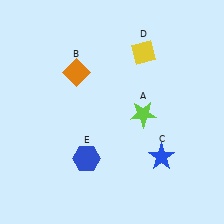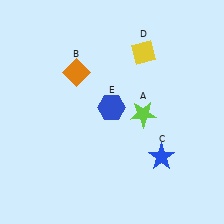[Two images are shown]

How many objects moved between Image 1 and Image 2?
1 object moved between the two images.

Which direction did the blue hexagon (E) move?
The blue hexagon (E) moved up.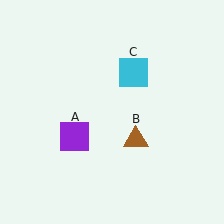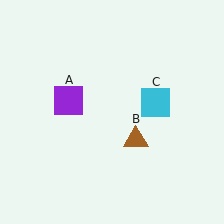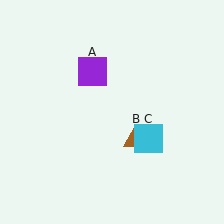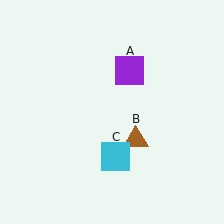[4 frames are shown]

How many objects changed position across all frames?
2 objects changed position: purple square (object A), cyan square (object C).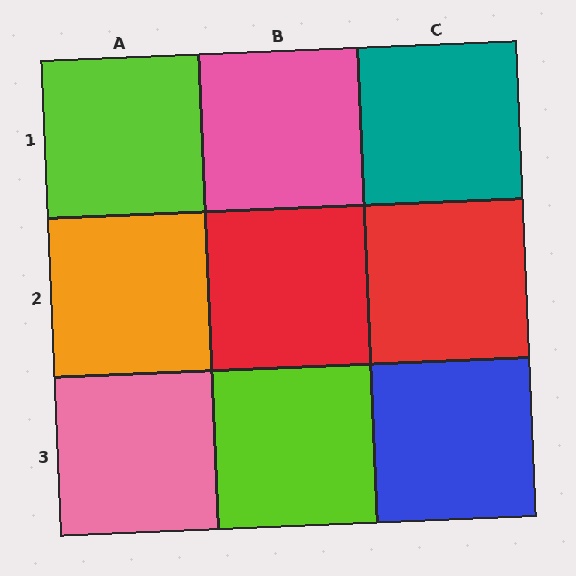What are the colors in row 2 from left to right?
Orange, red, red.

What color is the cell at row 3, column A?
Pink.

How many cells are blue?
1 cell is blue.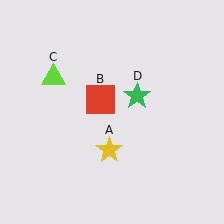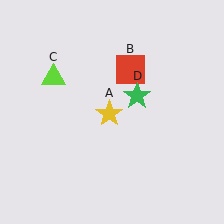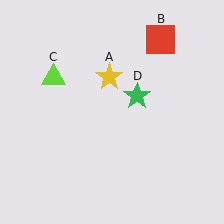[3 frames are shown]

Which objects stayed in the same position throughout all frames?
Lime triangle (object C) and green star (object D) remained stationary.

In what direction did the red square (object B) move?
The red square (object B) moved up and to the right.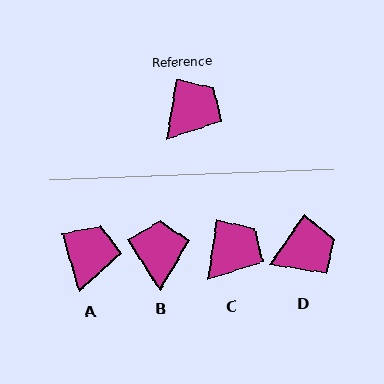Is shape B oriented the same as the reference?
No, it is off by about 42 degrees.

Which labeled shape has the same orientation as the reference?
C.